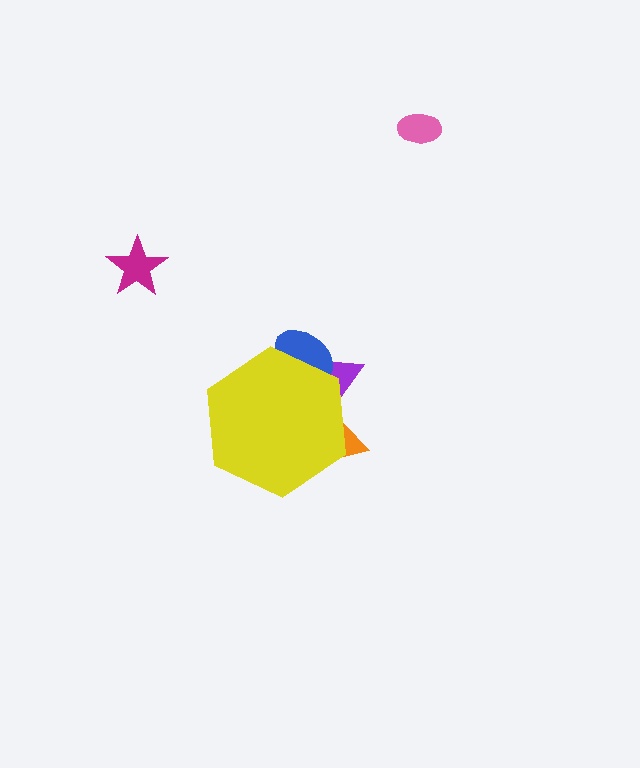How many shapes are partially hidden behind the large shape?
3 shapes are partially hidden.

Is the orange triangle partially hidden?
Yes, the orange triangle is partially hidden behind the yellow hexagon.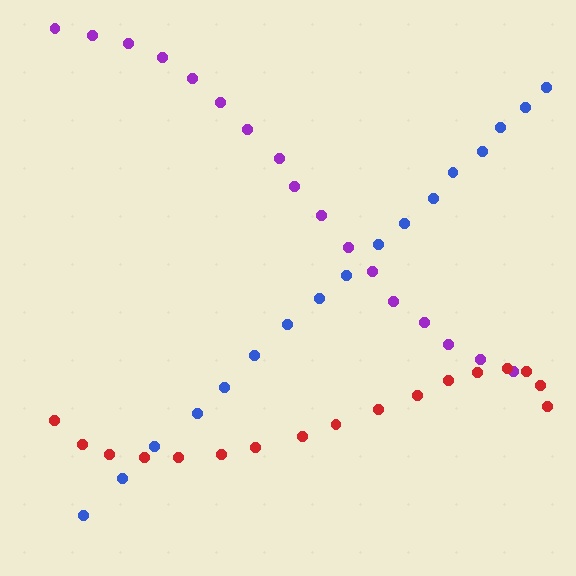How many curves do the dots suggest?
There are 3 distinct paths.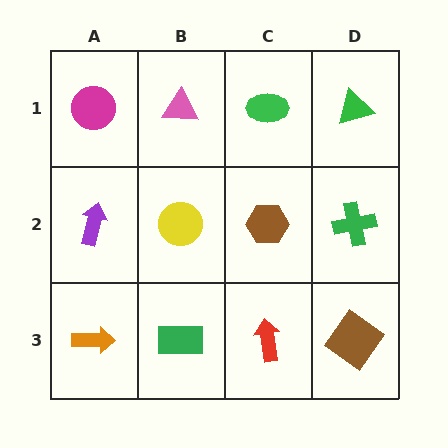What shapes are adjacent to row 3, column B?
A yellow circle (row 2, column B), an orange arrow (row 3, column A), a red arrow (row 3, column C).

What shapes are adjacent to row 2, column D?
A green triangle (row 1, column D), a brown diamond (row 3, column D), a brown hexagon (row 2, column C).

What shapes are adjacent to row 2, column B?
A pink triangle (row 1, column B), a green rectangle (row 3, column B), a purple arrow (row 2, column A), a brown hexagon (row 2, column C).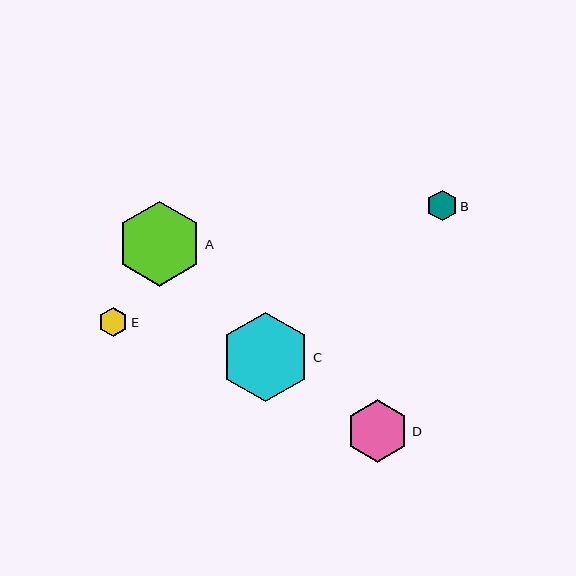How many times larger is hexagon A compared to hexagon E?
Hexagon A is approximately 2.9 times the size of hexagon E.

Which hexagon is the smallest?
Hexagon E is the smallest with a size of approximately 29 pixels.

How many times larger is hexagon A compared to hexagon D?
Hexagon A is approximately 1.3 times the size of hexagon D.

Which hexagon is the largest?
Hexagon C is the largest with a size of approximately 90 pixels.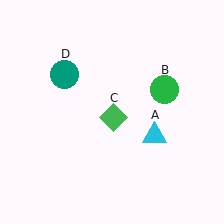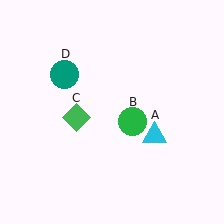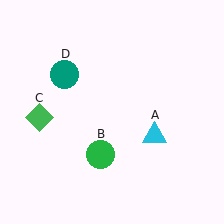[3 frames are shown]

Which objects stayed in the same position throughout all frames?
Cyan triangle (object A) and teal circle (object D) remained stationary.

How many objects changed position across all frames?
2 objects changed position: green circle (object B), green diamond (object C).